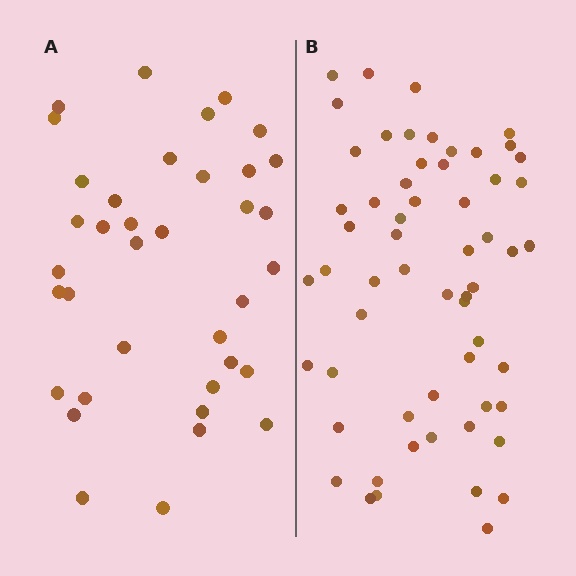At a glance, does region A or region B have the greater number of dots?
Region B (the right region) has more dots.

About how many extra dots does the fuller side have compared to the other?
Region B has approximately 20 more dots than region A.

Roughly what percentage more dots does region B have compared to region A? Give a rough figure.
About 60% more.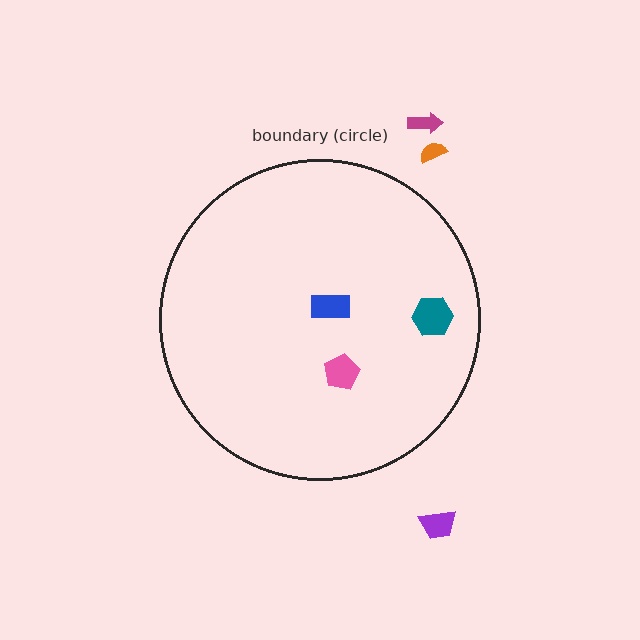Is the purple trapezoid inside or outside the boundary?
Outside.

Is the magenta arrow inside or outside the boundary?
Outside.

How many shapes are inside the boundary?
3 inside, 3 outside.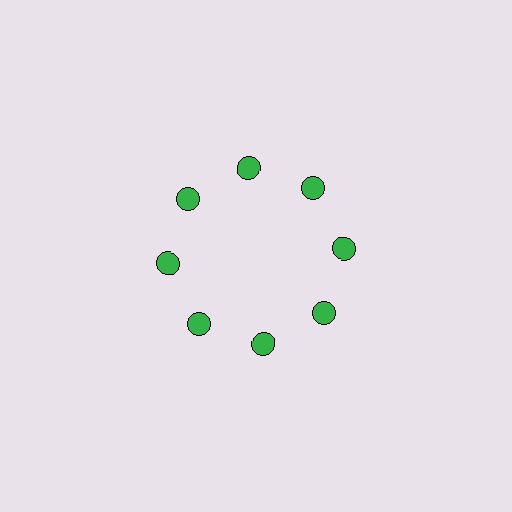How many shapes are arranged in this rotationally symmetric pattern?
There are 8 shapes, arranged in 8 groups of 1.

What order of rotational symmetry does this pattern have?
This pattern has 8-fold rotational symmetry.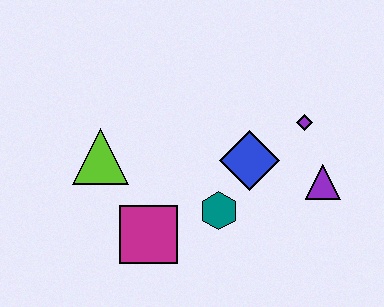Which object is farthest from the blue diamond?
The lime triangle is farthest from the blue diamond.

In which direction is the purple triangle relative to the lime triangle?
The purple triangle is to the right of the lime triangle.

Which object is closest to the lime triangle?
The magenta square is closest to the lime triangle.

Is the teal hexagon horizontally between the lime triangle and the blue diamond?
Yes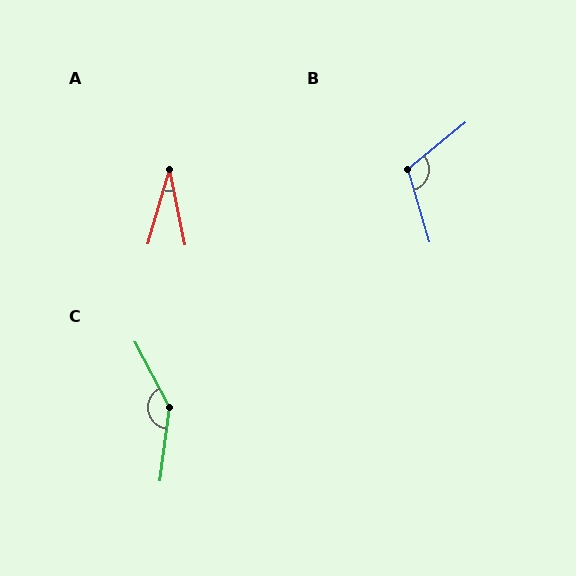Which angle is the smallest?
A, at approximately 28 degrees.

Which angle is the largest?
C, at approximately 145 degrees.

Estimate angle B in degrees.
Approximately 113 degrees.